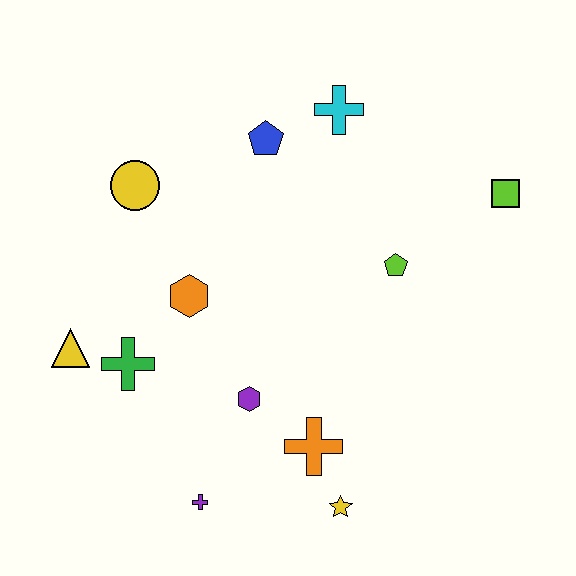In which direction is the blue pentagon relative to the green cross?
The blue pentagon is above the green cross.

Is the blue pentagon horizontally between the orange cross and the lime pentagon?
No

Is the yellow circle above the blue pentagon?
No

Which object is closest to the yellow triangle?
The green cross is closest to the yellow triangle.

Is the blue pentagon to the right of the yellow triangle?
Yes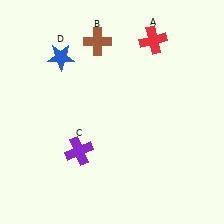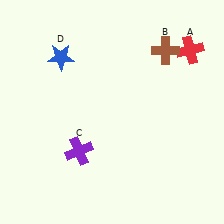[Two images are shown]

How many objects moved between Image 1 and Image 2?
2 objects moved between the two images.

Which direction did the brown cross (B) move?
The brown cross (B) moved right.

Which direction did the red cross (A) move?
The red cross (A) moved right.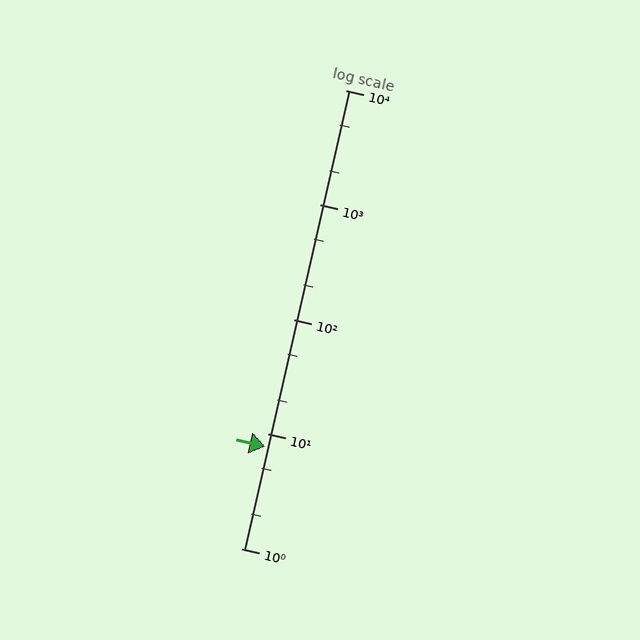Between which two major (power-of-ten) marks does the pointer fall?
The pointer is between 1 and 10.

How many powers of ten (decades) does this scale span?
The scale spans 4 decades, from 1 to 10000.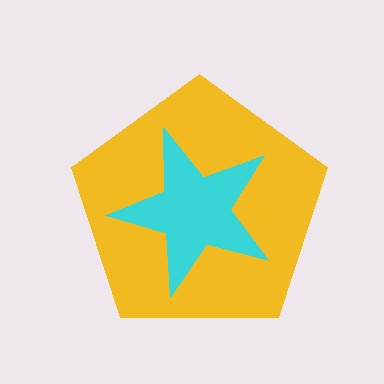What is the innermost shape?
The cyan star.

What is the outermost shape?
The yellow pentagon.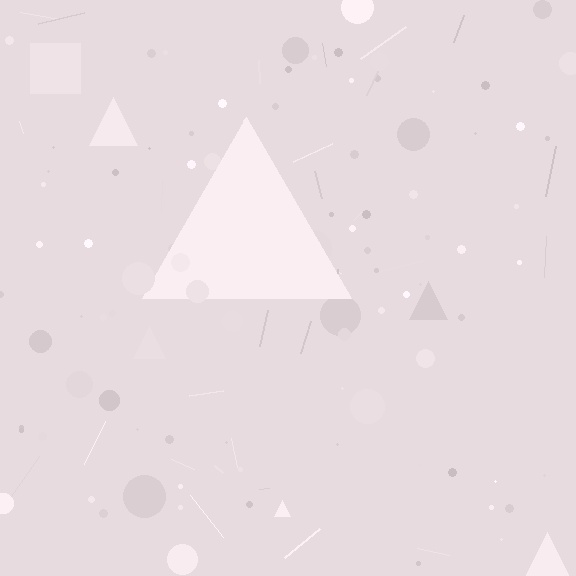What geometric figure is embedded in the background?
A triangle is embedded in the background.